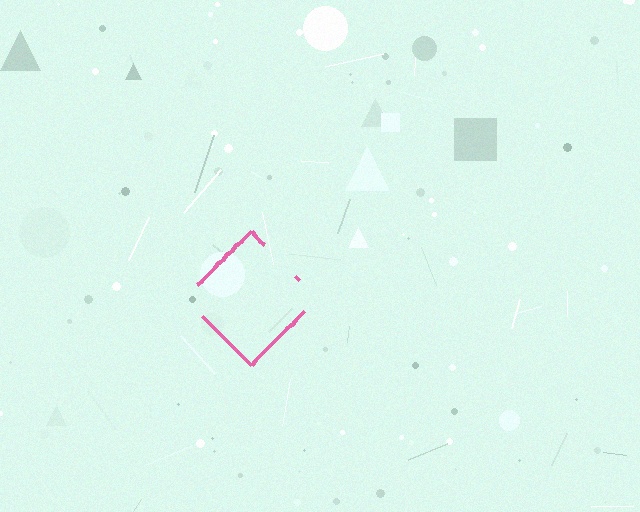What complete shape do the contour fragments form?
The contour fragments form a diamond.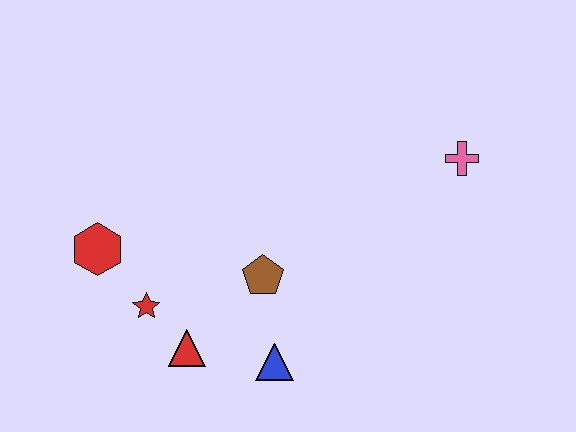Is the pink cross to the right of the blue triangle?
Yes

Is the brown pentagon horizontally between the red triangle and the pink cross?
Yes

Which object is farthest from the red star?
The pink cross is farthest from the red star.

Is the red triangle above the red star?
No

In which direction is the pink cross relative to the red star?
The pink cross is to the right of the red star.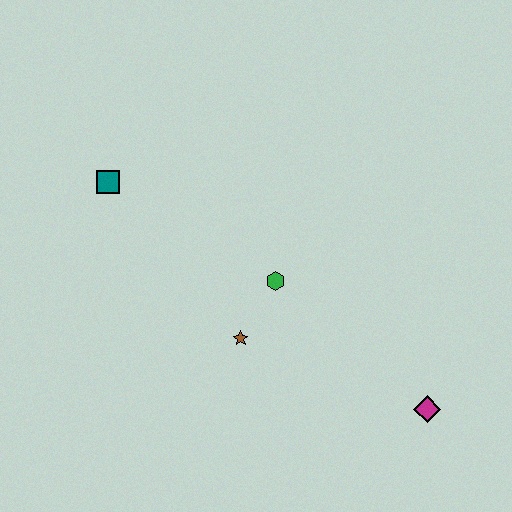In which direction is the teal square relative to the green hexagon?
The teal square is to the left of the green hexagon.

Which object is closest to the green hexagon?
The brown star is closest to the green hexagon.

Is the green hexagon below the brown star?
No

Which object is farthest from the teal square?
The magenta diamond is farthest from the teal square.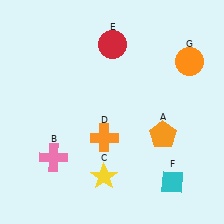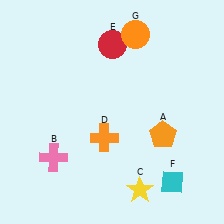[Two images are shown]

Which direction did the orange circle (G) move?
The orange circle (G) moved left.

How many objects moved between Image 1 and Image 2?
2 objects moved between the two images.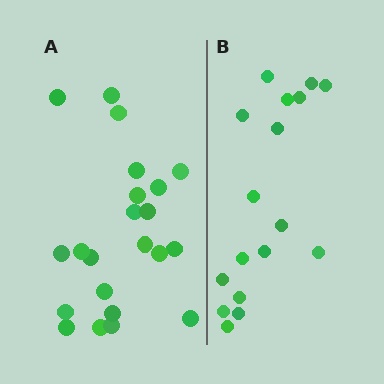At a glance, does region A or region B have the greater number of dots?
Region A (the left region) has more dots.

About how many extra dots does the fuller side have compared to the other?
Region A has about 5 more dots than region B.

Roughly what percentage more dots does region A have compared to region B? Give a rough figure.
About 30% more.